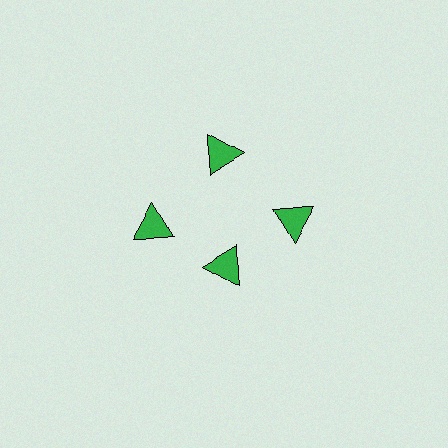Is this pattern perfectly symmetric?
No. The 4 green triangles are arranged in a ring, but one element near the 6 o'clock position is pulled inward toward the center, breaking the 4-fold rotational symmetry.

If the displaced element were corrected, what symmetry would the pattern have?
It would have 4-fold rotational symmetry — the pattern would map onto itself every 90 degrees.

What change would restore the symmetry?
The symmetry would be restored by moving it outward, back onto the ring so that all 4 triangles sit at equal angles and equal distance from the center.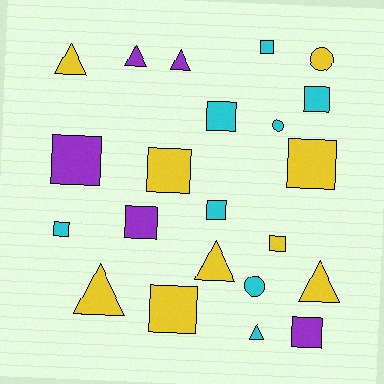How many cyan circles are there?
There are 2 cyan circles.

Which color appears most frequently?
Yellow, with 9 objects.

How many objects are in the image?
There are 22 objects.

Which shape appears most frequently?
Square, with 12 objects.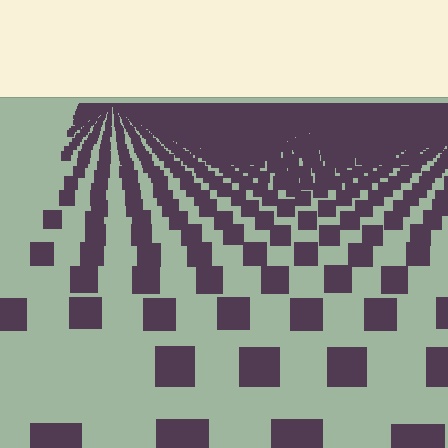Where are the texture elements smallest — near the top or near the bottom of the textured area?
Near the top.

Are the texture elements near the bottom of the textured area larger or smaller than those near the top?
Larger. Near the bottom, elements are closer to the viewer and appear at a bigger on-screen size.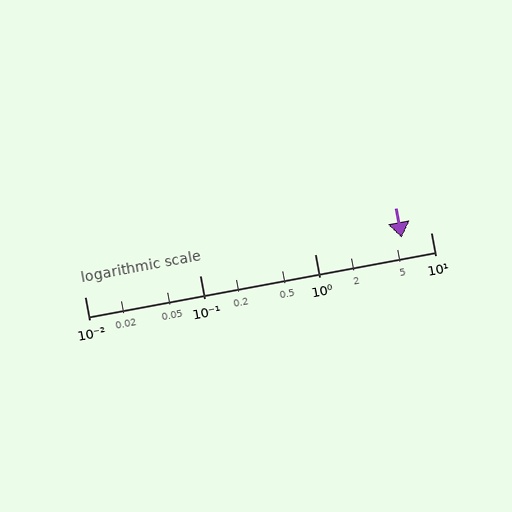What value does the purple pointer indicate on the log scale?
The pointer indicates approximately 5.6.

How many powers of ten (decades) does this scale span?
The scale spans 3 decades, from 0.01 to 10.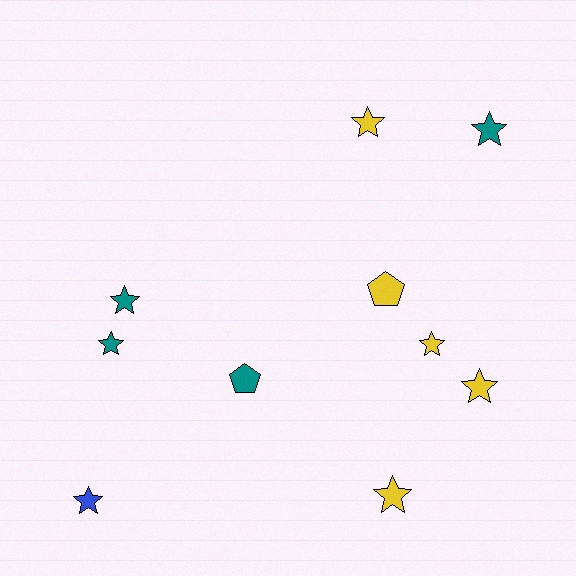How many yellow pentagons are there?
There is 1 yellow pentagon.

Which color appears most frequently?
Yellow, with 5 objects.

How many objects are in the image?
There are 10 objects.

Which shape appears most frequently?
Star, with 8 objects.